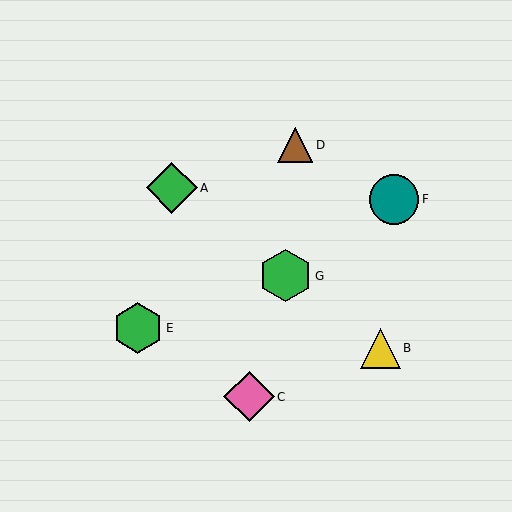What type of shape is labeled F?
Shape F is a teal circle.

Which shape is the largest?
The green hexagon (labeled G) is the largest.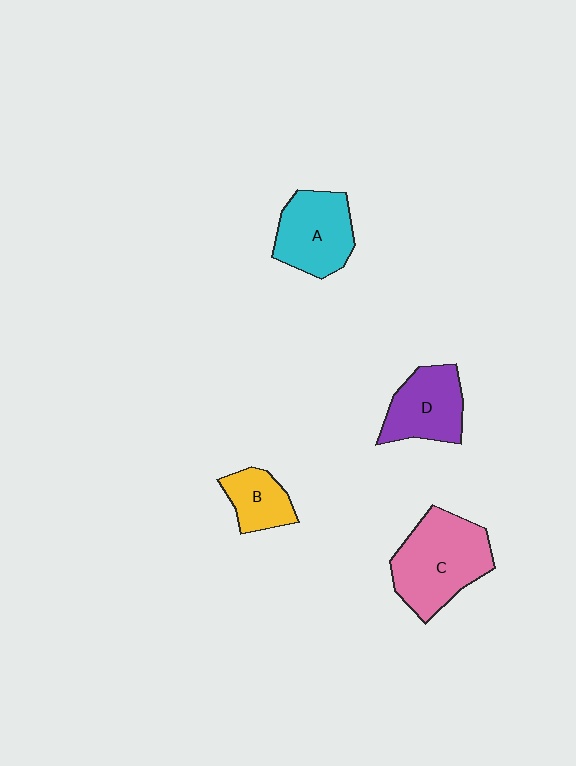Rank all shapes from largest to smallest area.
From largest to smallest: C (pink), A (cyan), D (purple), B (yellow).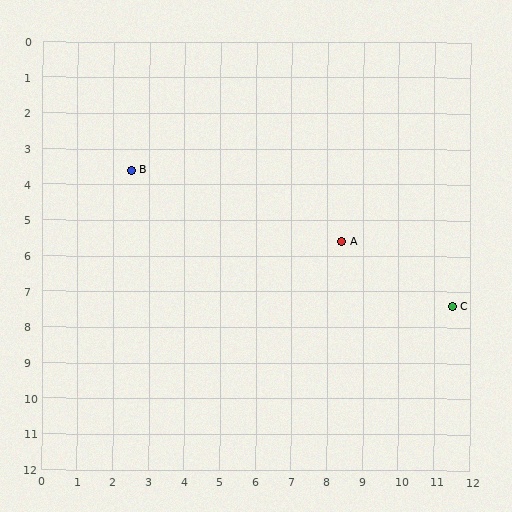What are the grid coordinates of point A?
Point A is at approximately (8.4, 5.6).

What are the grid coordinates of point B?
Point B is at approximately (2.5, 3.6).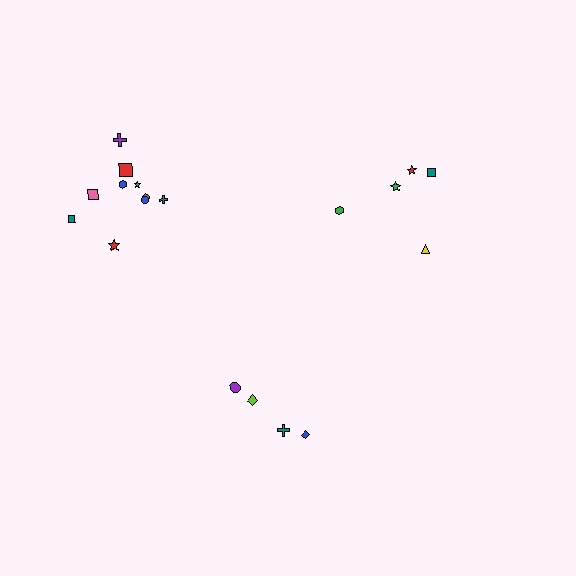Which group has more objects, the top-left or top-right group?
The top-left group.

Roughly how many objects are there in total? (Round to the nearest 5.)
Roughly 20 objects in total.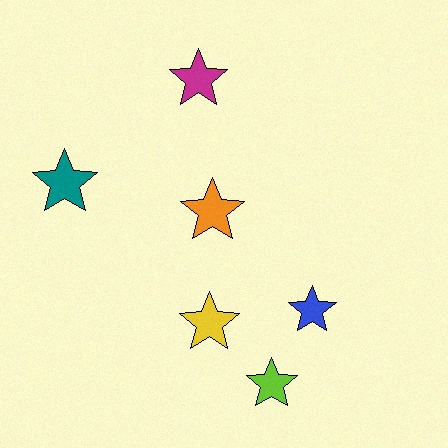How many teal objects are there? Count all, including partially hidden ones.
There is 1 teal object.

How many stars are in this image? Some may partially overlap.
There are 6 stars.